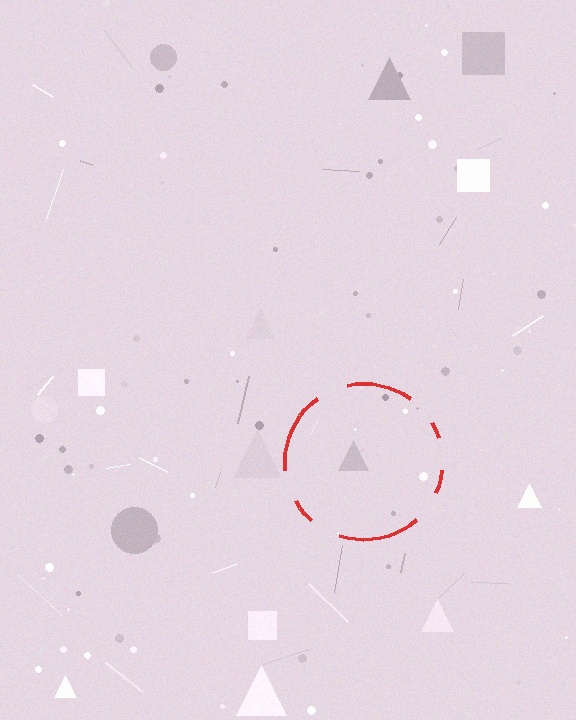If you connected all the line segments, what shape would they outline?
They would outline a circle.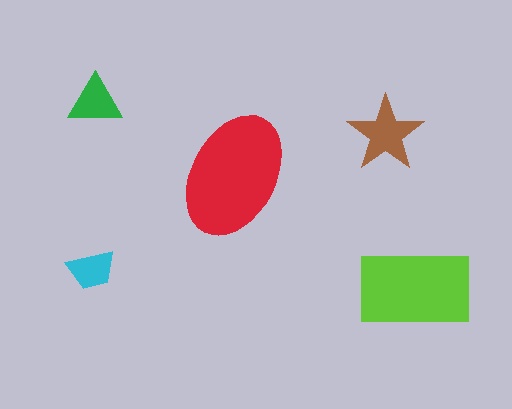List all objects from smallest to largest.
The cyan trapezoid, the green triangle, the brown star, the lime rectangle, the red ellipse.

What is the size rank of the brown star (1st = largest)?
3rd.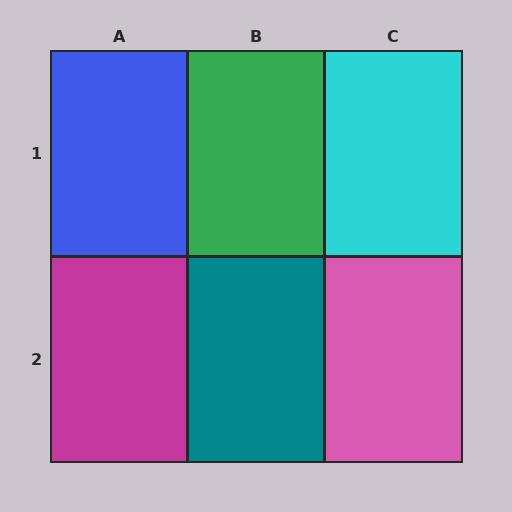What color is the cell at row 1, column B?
Green.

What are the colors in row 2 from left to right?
Magenta, teal, pink.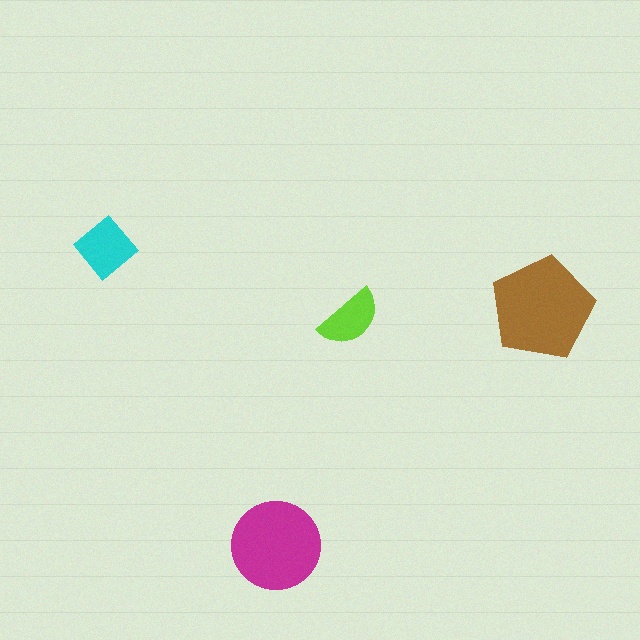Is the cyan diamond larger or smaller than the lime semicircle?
Larger.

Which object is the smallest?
The lime semicircle.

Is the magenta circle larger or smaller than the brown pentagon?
Smaller.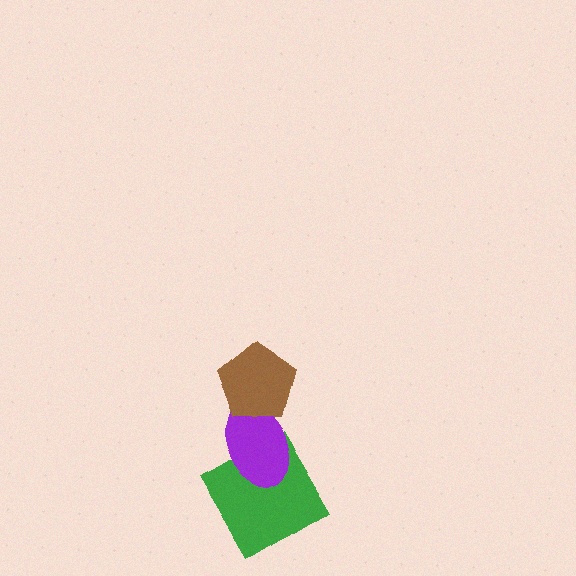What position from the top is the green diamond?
The green diamond is 3rd from the top.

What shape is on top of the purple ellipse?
The brown pentagon is on top of the purple ellipse.